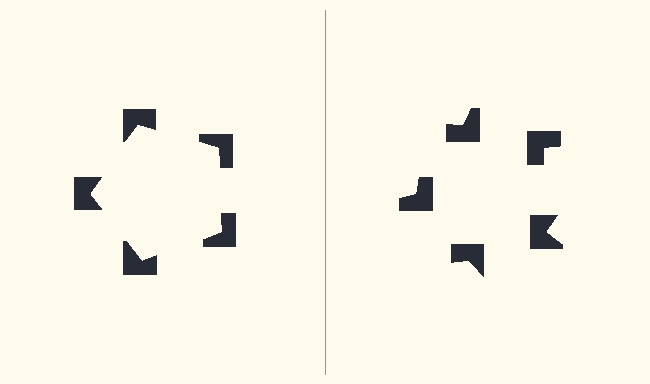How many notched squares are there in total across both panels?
10 — 5 on each side.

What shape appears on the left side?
An illusory pentagon.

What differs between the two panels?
The notched squares are positioned identically on both sides; only the wedge orientations differ. On the left they align to a pentagon; on the right they are misaligned.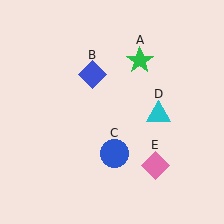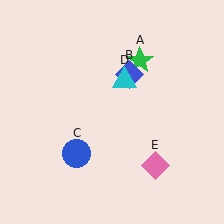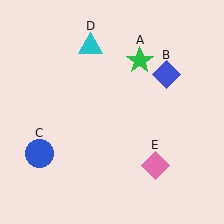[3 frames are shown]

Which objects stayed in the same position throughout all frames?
Green star (object A) and pink diamond (object E) remained stationary.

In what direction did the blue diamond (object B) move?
The blue diamond (object B) moved right.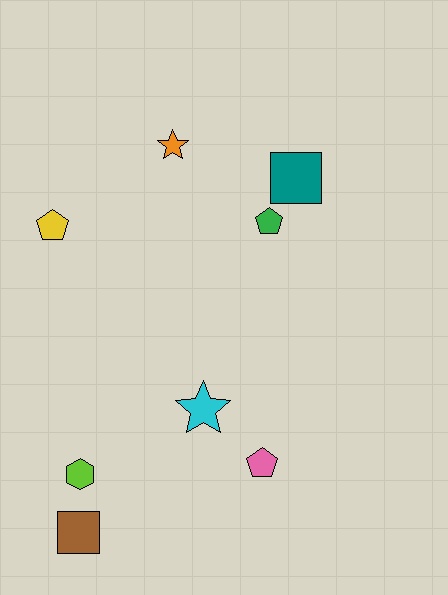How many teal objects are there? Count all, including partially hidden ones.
There is 1 teal object.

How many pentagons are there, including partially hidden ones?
There are 3 pentagons.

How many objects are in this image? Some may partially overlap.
There are 8 objects.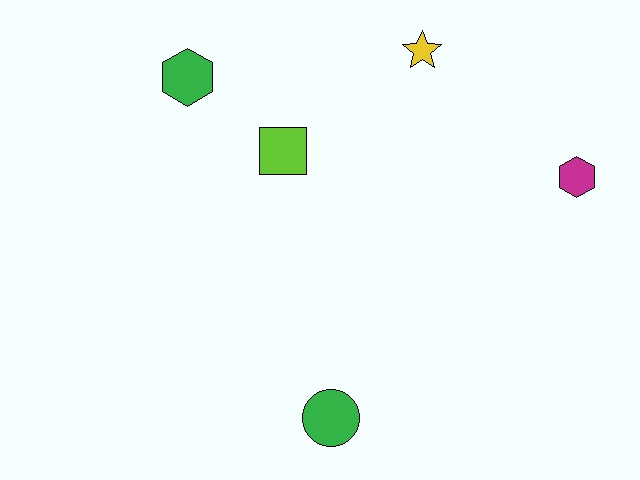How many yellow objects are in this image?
There is 1 yellow object.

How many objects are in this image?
There are 5 objects.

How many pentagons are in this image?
There are no pentagons.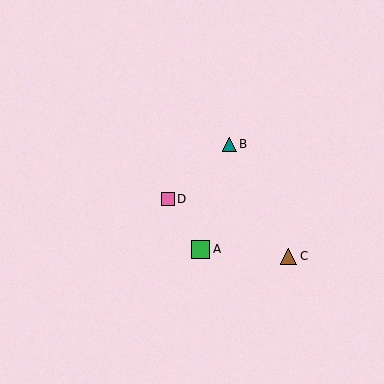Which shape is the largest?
The green square (labeled A) is the largest.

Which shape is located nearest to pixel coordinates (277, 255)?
The brown triangle (labeled C) at (289, 256) is nearest to that location.